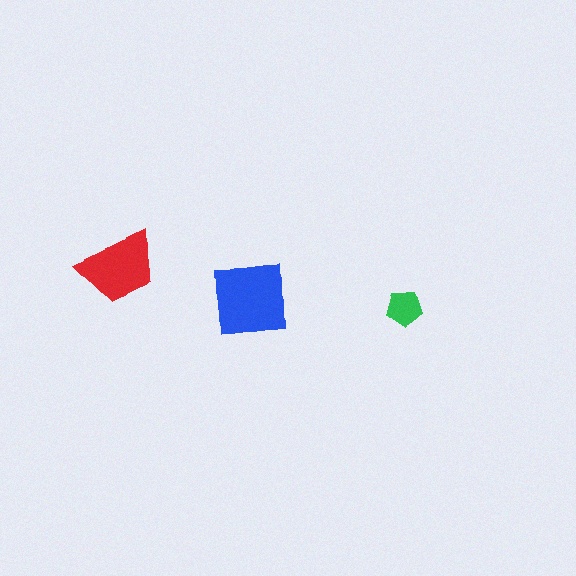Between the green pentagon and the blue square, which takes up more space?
The blue square.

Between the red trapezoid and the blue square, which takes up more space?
The blue square.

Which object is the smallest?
The green pentagon.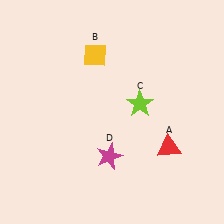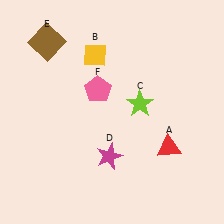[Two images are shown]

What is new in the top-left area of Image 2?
A pink pentagon (F) was added in the top-left area of Image 2.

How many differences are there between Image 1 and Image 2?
There are 2 differences between the two images.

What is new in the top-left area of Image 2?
A brown square (E) was added in the top-left area of Image 2.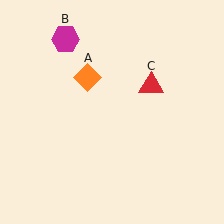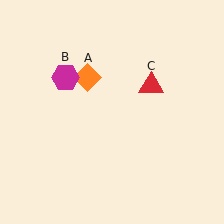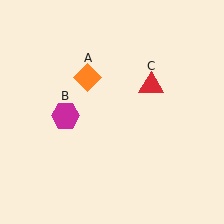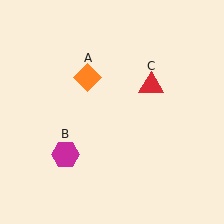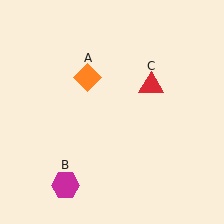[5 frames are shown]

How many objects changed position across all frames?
1 object changed position: magenta hexagon (object B).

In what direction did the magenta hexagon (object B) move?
The magenta hexagon (object B) moved down.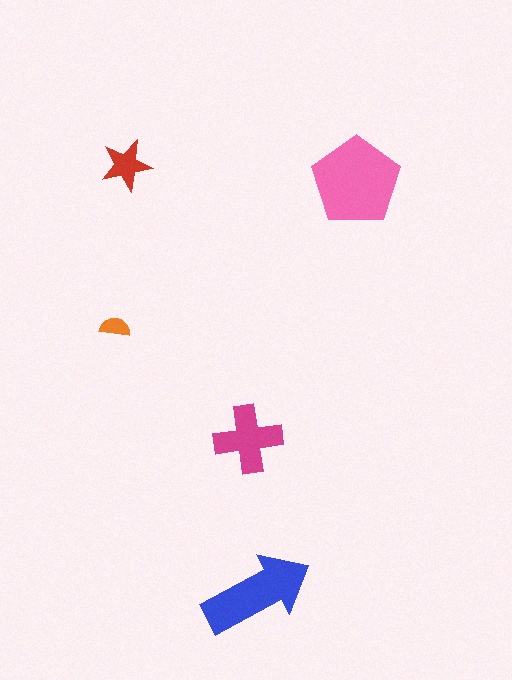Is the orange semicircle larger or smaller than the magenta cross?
Smaller.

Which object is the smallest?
The orange semicircle.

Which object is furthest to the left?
The orange semicircle is leftmost.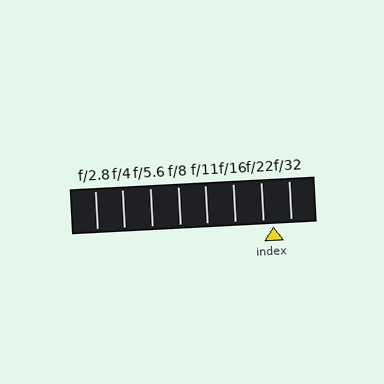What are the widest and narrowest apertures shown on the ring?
The widest aperture shown is f/2.8 and the narrowest is f/32.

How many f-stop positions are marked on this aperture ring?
There are 8 f-stop positions marked.